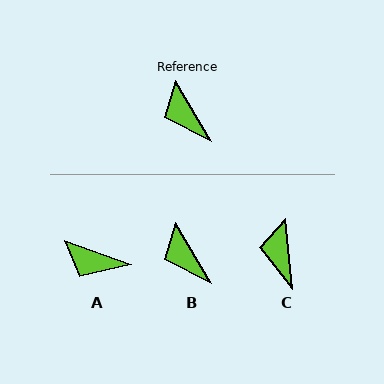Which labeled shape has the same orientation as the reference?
B.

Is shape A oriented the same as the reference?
No, it is off by about 41 degrees.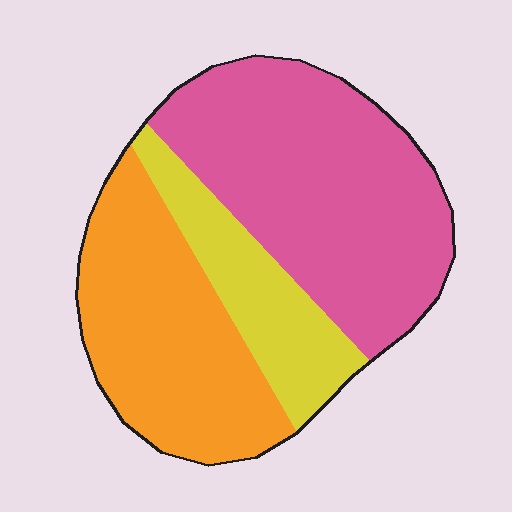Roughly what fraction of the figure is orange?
Orange covers around 35% of the figure.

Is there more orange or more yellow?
Orange.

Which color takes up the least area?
Yellow, at roughly 20%.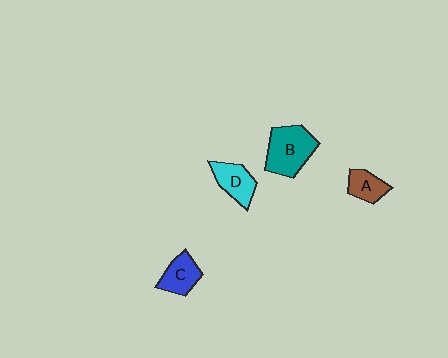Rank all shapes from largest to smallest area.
From largest to smallest: B (teal), D (cyan), C (blue), A (brown).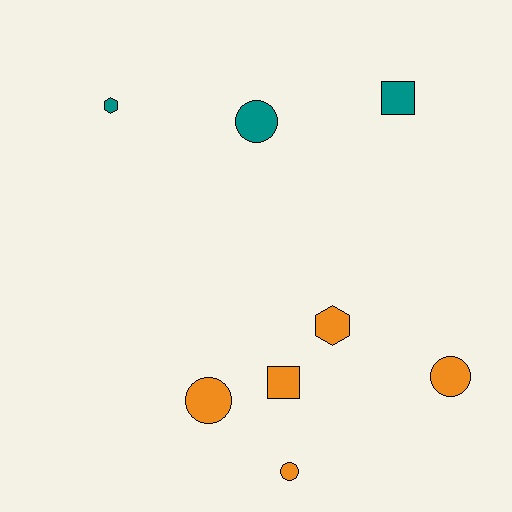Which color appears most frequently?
Orange, with 5 objects.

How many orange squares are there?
There is 1 orange square.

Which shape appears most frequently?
Circle, with 4 objects.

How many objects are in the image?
There are 8 objects.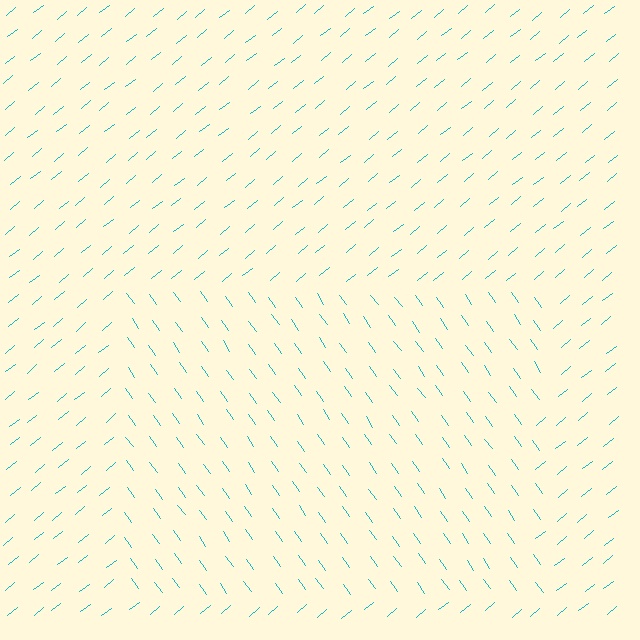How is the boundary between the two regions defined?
The boundary is defined purely by a change in line orientation (approximately 86 degrees difference). All lines are the same color and thickness.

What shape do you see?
I see a rectangle.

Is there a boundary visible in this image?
Yes, there is a texture boundary formed by a change in line orientation.